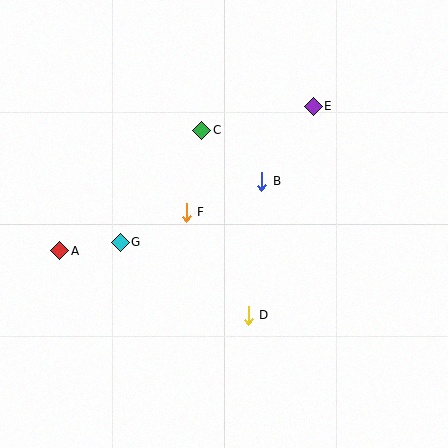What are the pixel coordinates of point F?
Point F is at (186, 212).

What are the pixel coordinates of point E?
Point E is at (313, 106).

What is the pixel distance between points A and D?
The distance between A and D is 199 pixels.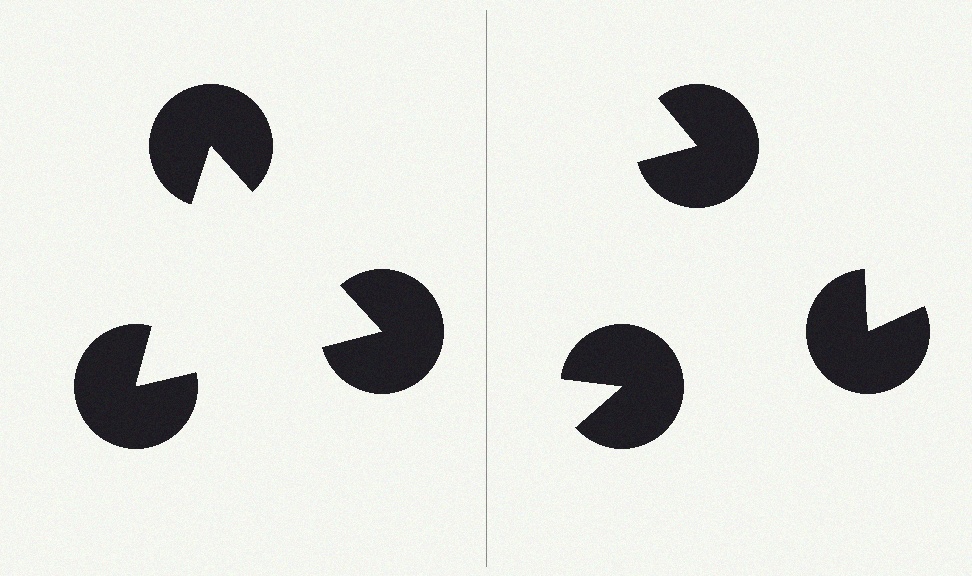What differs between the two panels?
The pac-man discs are positioned identically on both sides; only the wedge orientations differ. On the left they align to a triangle; on the right they are misaligned.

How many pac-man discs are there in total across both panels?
6 — 3 on each side.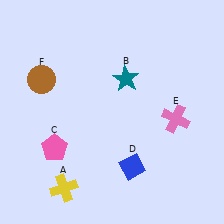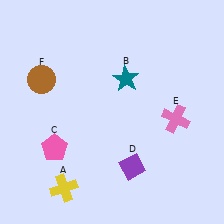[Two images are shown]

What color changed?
The diamond (D) changed from blue in Image 1 to purple in Image 2.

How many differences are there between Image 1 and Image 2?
There is 1 difference between the two images.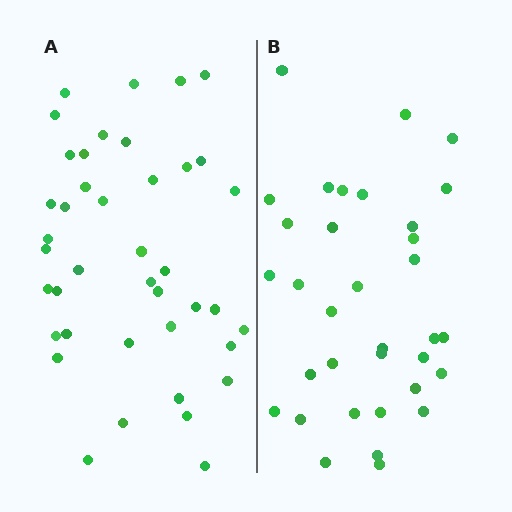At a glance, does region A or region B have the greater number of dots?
Region A (the left region) has more dots.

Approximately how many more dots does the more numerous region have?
Region A has roughly 8 or so more dots than region B.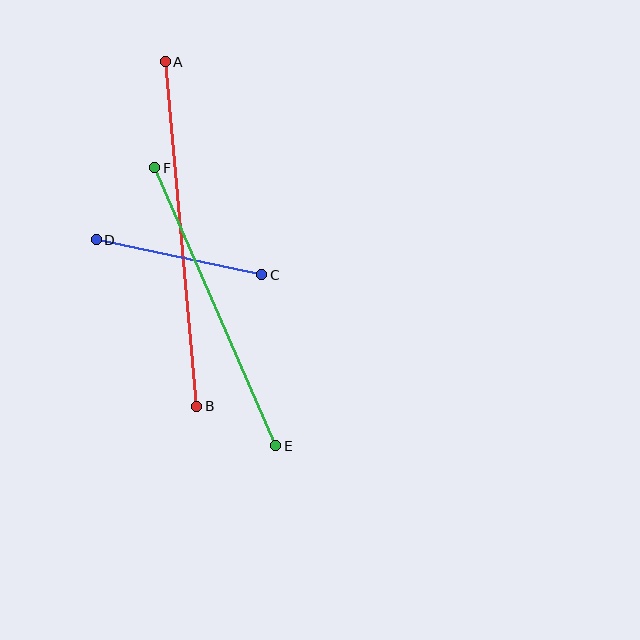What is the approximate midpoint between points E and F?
The midpoint is at approximately (215, 307) pixels.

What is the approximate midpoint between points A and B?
The midpoint is at approximately (181, 234) pixels.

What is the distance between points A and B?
The distance is approximately 346 pixels.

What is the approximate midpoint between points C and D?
The midpoint is at approximately (179, 257) pixels.